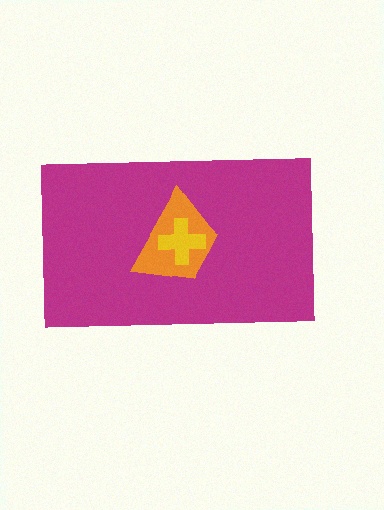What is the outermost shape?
The magenta rectangle.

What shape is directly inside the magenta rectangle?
The orange trapezoid.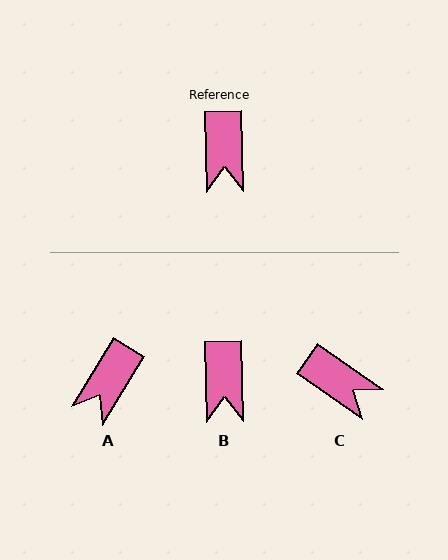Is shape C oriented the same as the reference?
No, it is off by about 54 degrees.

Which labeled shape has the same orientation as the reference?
B.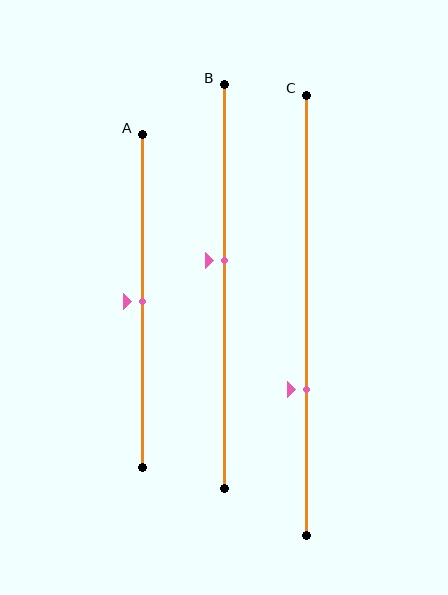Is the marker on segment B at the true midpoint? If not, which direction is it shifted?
No, the marker on segment B is shifted upward by about 6% of the segment length.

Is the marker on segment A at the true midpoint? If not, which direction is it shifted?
Yes, the marker on segment A is at the true midpoint.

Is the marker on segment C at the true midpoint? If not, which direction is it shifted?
No, the marker on segment C is shifted downward by about 17% of the segment length.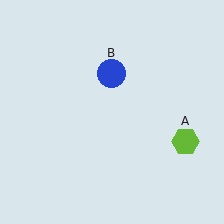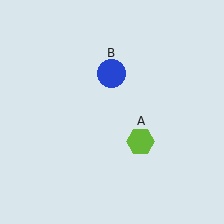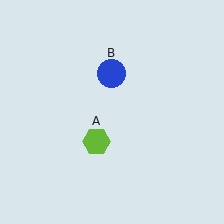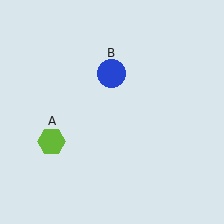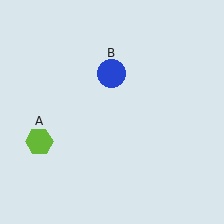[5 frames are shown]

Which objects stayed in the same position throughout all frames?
Blue circle (object B) remained stationary.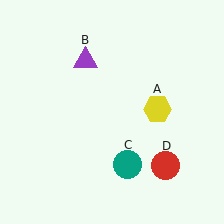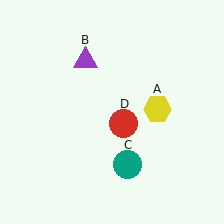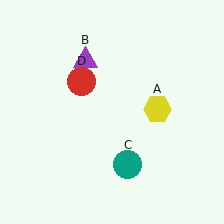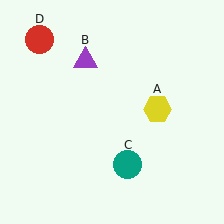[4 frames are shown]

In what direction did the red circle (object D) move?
The red circle (object D) moved up and to the left.